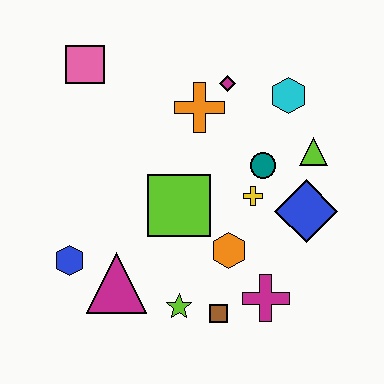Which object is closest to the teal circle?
The yellow cross is closest to the teal circle.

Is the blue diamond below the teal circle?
Yes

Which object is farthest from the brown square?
The pink square is farthest from the brown square.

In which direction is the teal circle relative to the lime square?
The teal circle is to the right of the lime square.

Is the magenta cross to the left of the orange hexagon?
No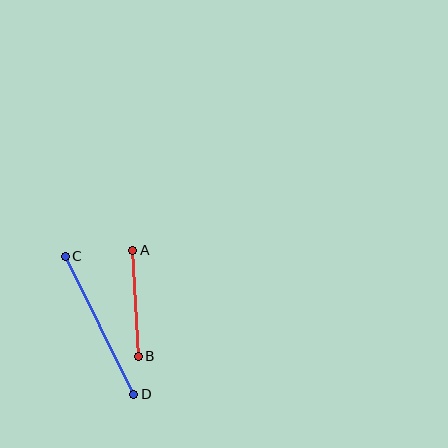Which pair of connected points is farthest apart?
Points C and D are farthest apart.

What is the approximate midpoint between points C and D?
The midpoint is at approximately (99, 325) pixels.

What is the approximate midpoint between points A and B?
The midpoint is at approximately (136, 303) pixels.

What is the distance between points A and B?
The distance is approximately 106 pixels.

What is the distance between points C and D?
The distance is approximately 154 pixels.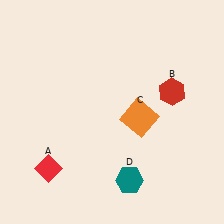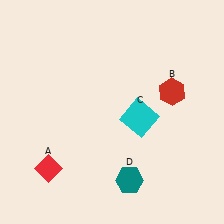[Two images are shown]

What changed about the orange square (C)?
In Image 1, C is orange. In Image 2, it changed to cyan.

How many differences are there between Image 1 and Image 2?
There is 1 difference between the two images.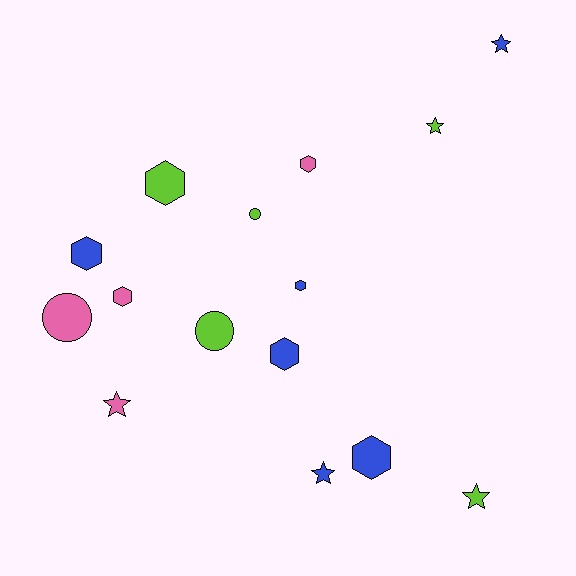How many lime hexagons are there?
There is 1 lime hexagon.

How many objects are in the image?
There are 15 objects.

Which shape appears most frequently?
Hexagon, with 7 objects.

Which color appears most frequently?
Blue, with 6 objects.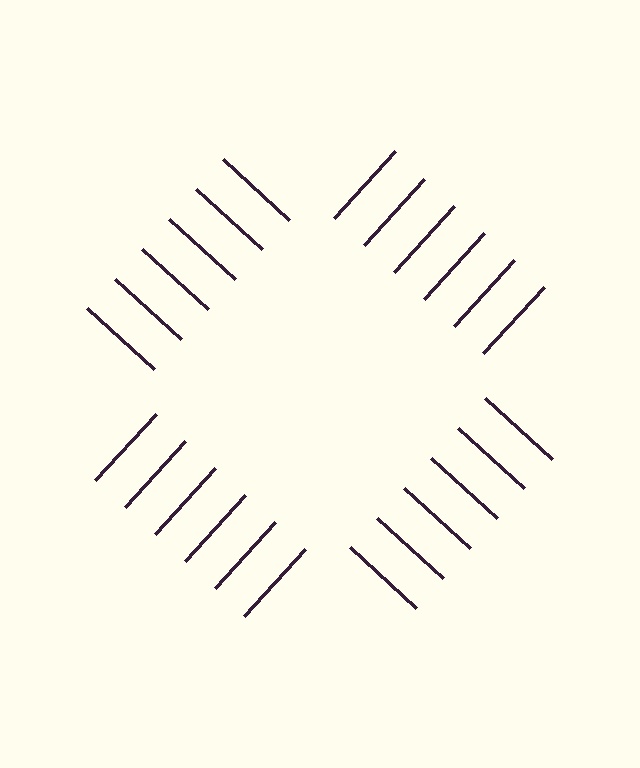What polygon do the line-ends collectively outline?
An illusory square — the line segments terminate on its edges but no continuous stroke is drawn.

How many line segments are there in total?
24 — 6 along each of the 4 edges.